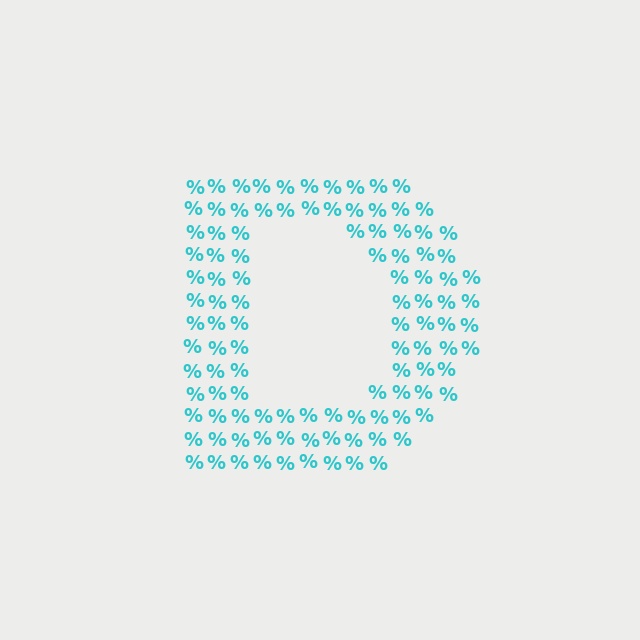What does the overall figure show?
The overall figure shows the letter D.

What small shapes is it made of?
It is made of small percent signs.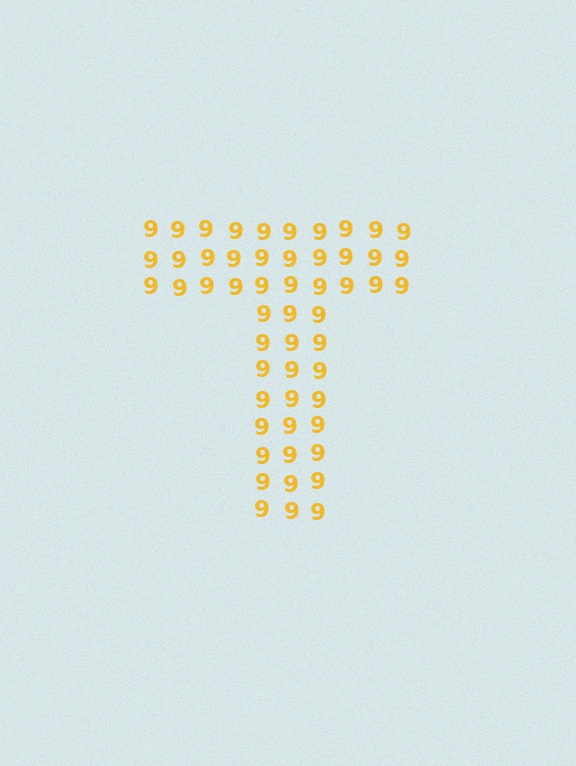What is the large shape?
The large shape is the letter T.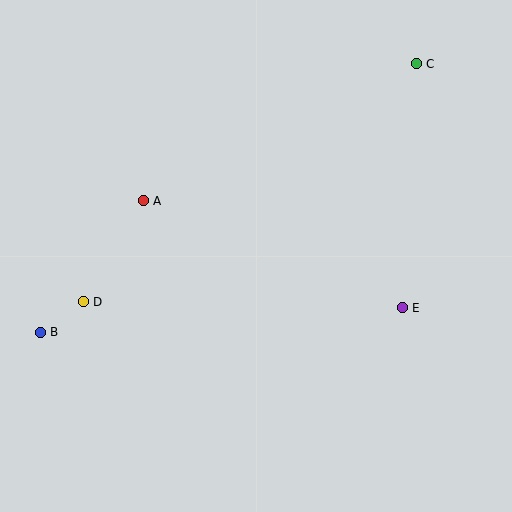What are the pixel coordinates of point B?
Point B is at (40, 332).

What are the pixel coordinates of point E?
Point E is at (402, 308).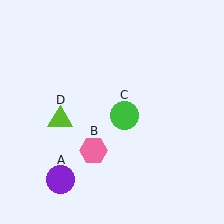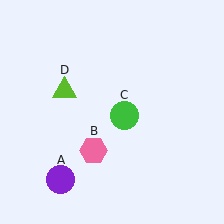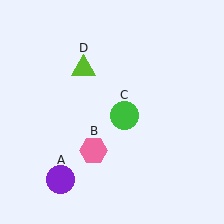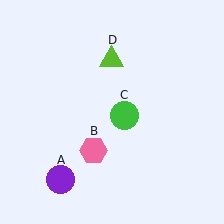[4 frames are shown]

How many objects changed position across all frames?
1 object changed position: lime triangle (object D).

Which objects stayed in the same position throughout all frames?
Purple circle (object A) and pink hexagon (object B) and green circle (object C) remained stationary.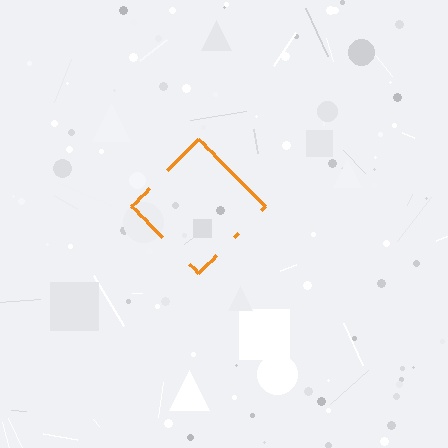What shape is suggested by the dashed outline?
The dashed outline suggests a diamond.